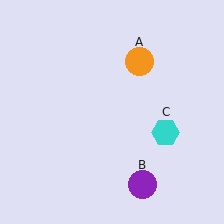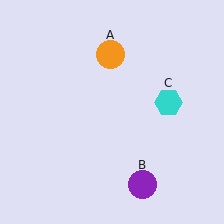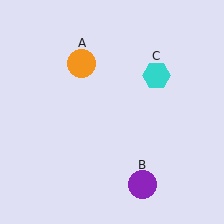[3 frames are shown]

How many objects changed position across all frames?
2 objects changed position: orange circle (object A), cyan hexagon (object C).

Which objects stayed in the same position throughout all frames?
Purple circle (object B) remained stationary.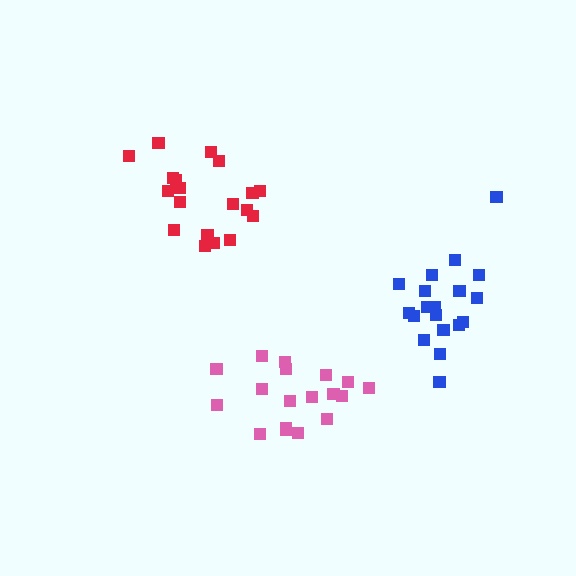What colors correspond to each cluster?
The clusters are colored: red, blue, pink.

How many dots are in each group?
Group 1: 20 dots, Group 2: 19 dots, Group 3: 18 dots (57 total).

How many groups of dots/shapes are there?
There are 3 groups.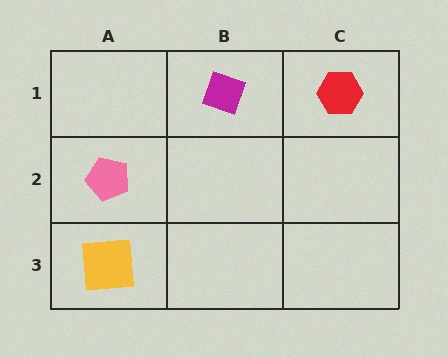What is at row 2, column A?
A pink pentagon.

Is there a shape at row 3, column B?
No, that cell is empty.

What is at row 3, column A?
A yellow square.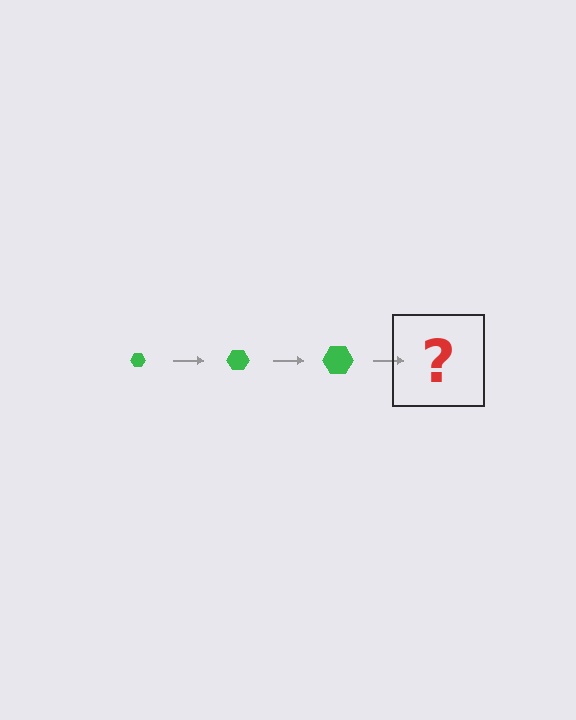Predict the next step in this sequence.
The next step is a green hexagon, larger than the previous one.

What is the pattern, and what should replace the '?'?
The pattern is that the hexagon gets progressively larger each step. The '?' should be a green hexagon, larger than the previous one.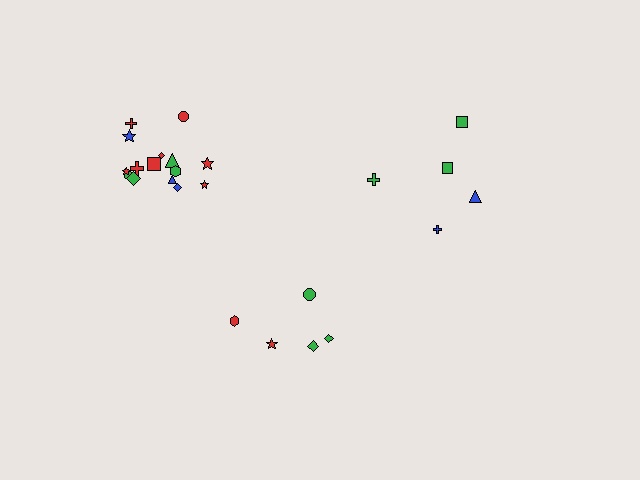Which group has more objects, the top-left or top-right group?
The top-left group.